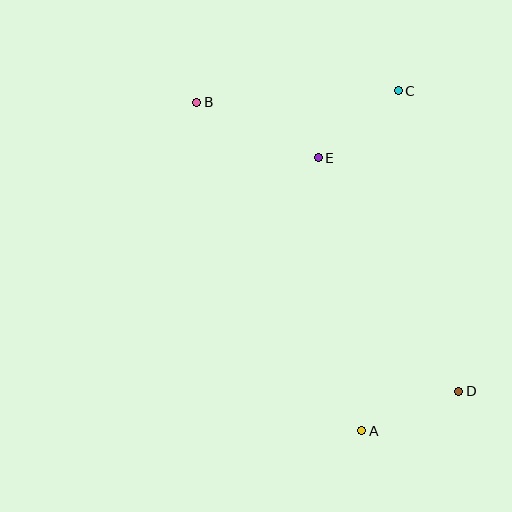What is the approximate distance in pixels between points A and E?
The distance between A and E is approximately 276 pixels.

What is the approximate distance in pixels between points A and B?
The distance between A and B is approximately 368 pixels.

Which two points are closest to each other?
Points C and E are closest to each other.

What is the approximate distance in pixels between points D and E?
The distance between D and E is approximately 273 pixels.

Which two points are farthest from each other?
Points B and D are farthest from each other.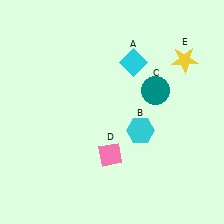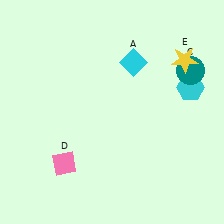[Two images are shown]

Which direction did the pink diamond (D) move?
The pink diamond (D) moved left.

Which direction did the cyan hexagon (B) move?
The cyan hexagon (B) moved right.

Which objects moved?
The objects that moved are: the cyan hexagon (B), the teal circle (C), the pink diamond (D).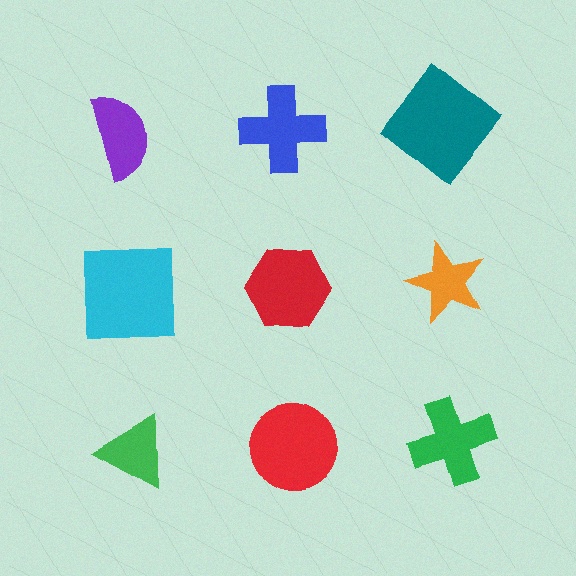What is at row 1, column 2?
A blue cross.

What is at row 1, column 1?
A purple semicircle.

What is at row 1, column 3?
A teal diamond.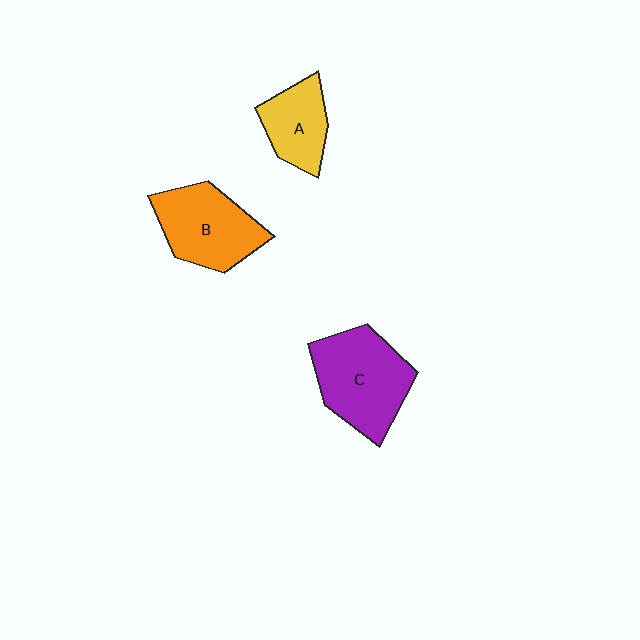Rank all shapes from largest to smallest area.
From largest to smallest: C (purple), B (orange), A (yellow).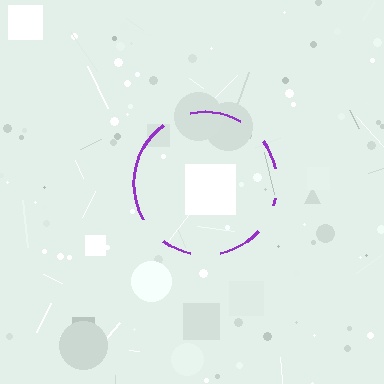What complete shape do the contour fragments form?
The contour fragments form a circle.